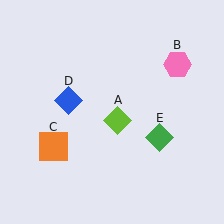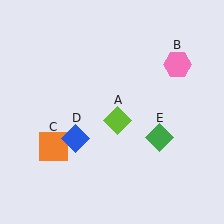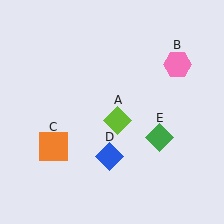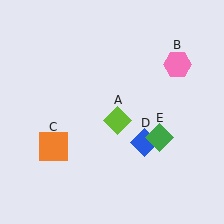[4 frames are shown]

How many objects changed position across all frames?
1 object changed position: blue diamond (object D).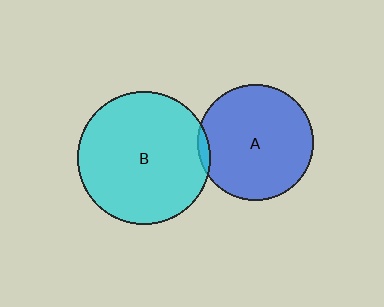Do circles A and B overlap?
Yes.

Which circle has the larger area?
Circle B (cyan).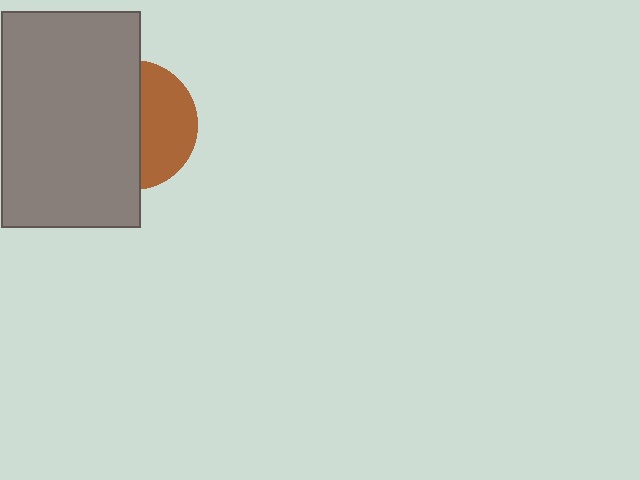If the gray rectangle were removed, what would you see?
You would see the complete brown circle.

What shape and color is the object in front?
The object in front is a gray rectangle.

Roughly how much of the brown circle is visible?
A small part of it is visible (roughly 42%).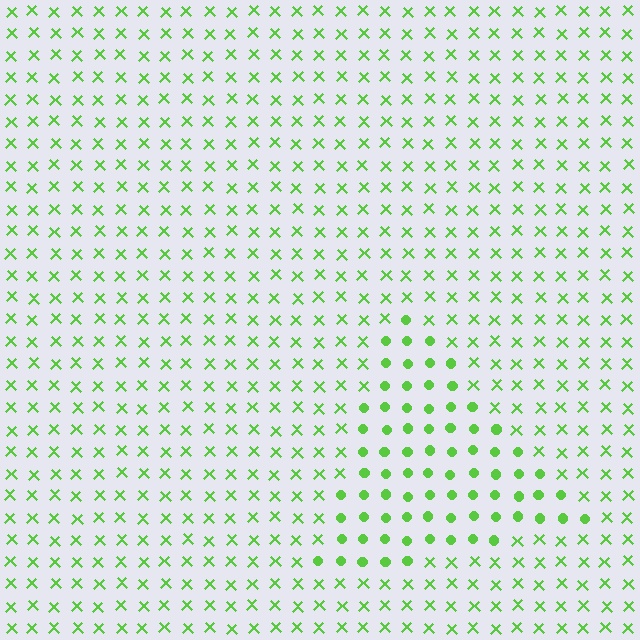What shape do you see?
I see a triangle.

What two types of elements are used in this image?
The image uses circles inside the triangle region and X marks outside it.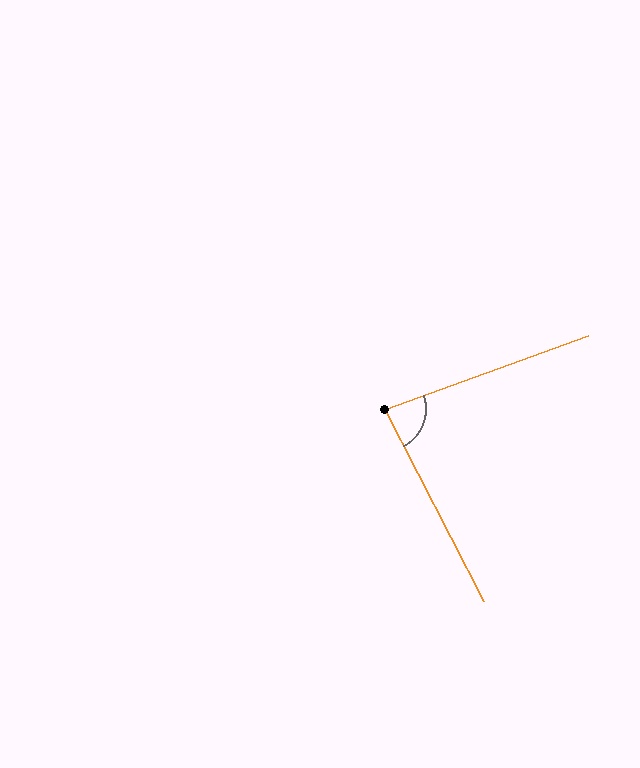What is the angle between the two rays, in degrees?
Approximately 83 degrees.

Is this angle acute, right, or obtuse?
It is acute.